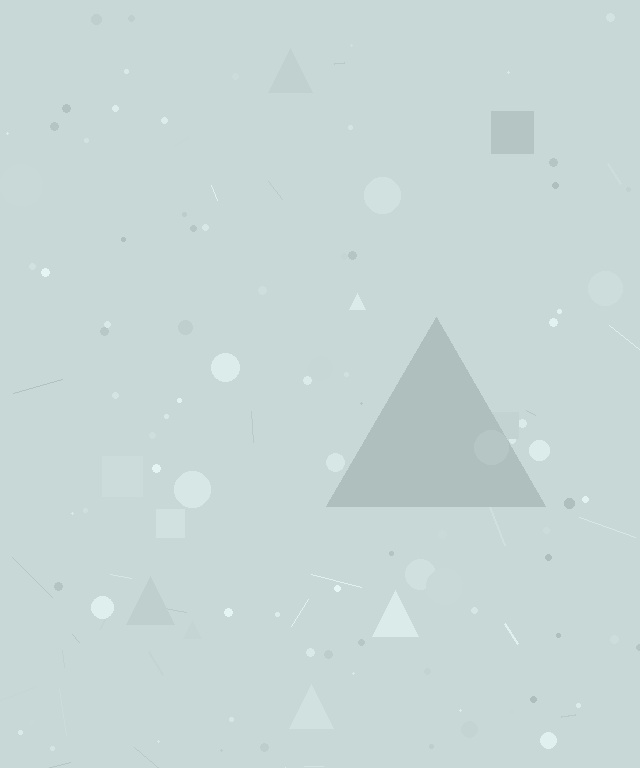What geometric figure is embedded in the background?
A triangle is embedded in the background.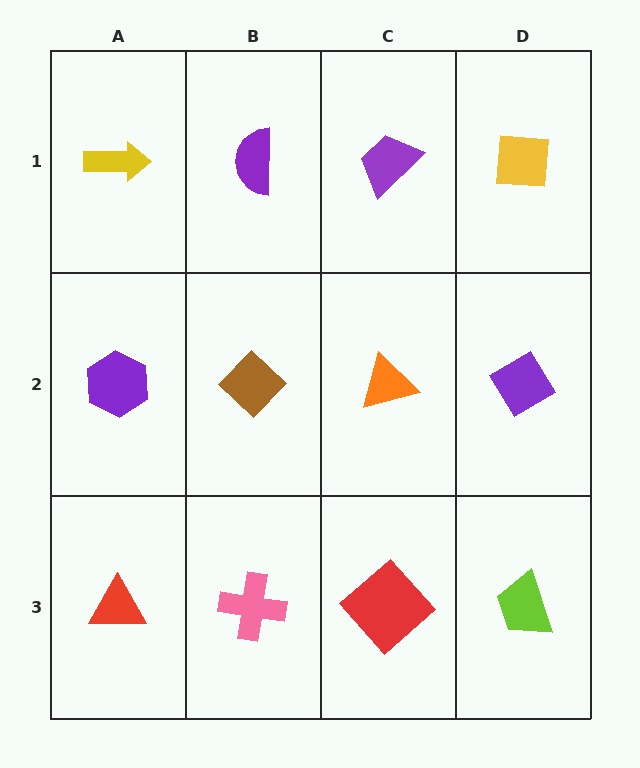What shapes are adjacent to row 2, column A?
A yellow arrow (row 1, column A), a red triangle (row 3, column A), a brown diamond (row 2, column B).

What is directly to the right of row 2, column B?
An orange triangle.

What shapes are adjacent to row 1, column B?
A brown diamond (row 2, column B), a yellow arrow (row 1, column A), a purple trapezoid (row 1, column C).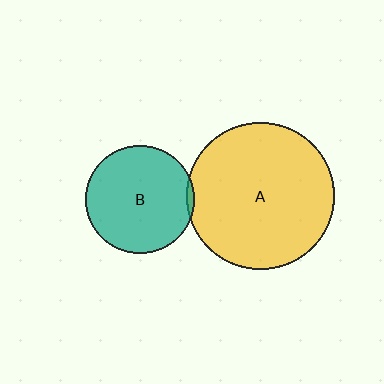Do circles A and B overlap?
Yes.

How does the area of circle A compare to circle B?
Approximately 1.8 times.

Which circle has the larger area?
Circle A (yellow).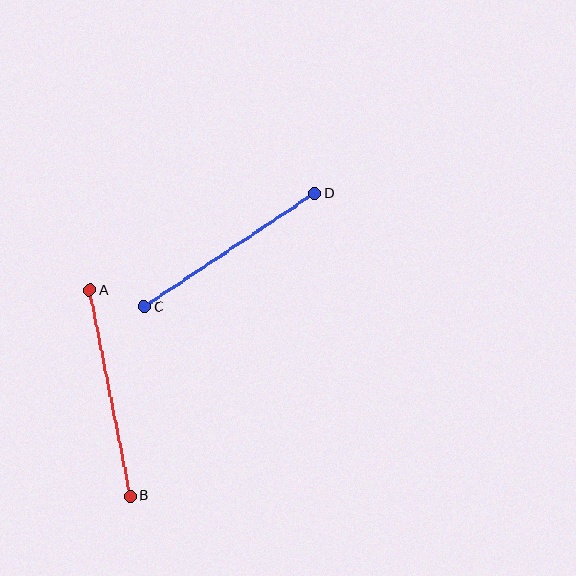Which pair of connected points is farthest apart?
Points A and B are farthest apart.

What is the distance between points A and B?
The distance is approximately 210 pixels.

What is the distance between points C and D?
The distance is approximately 205 pixels.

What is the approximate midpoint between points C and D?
The midpoint is at approximately (230, 250) pixels.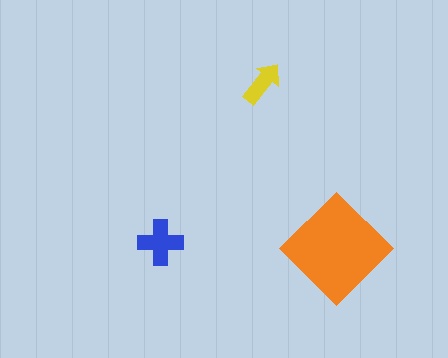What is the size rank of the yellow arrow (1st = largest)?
3rd.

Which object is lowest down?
The orange diamond is bottommost.